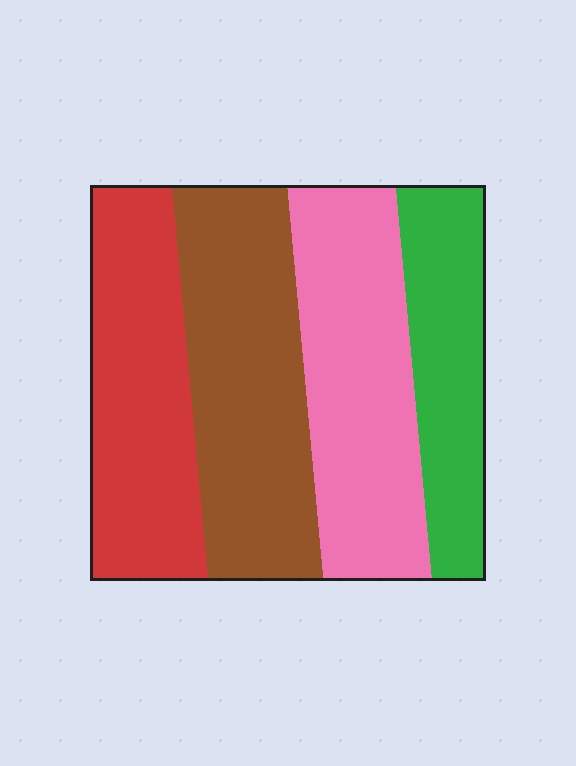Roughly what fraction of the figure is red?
Red takes up between a quarter and a half of the figure.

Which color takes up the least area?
Green, at roughly 20%.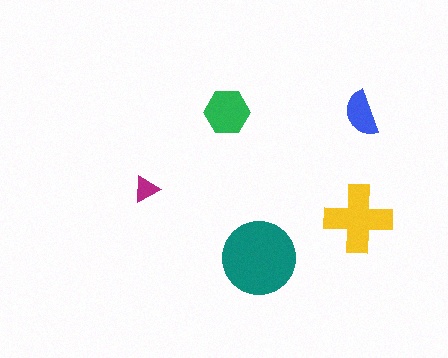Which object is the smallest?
The magenta triangle.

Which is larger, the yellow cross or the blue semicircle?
The yellow cross.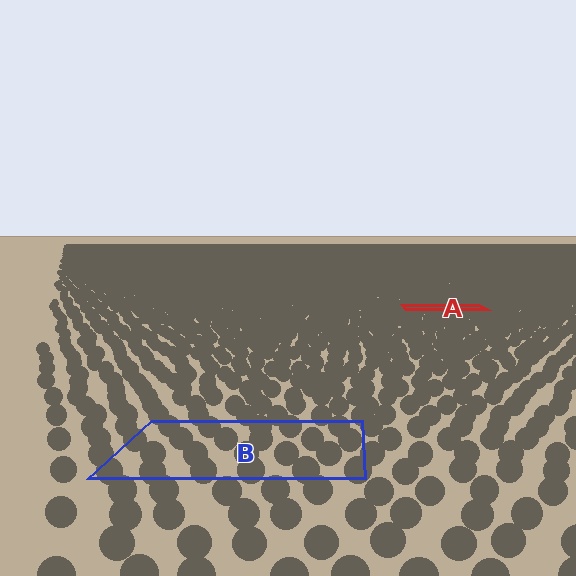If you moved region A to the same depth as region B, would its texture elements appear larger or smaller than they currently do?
They would appear larger. At a closer depth, the same texture elements are projected at a bigger on-screen size.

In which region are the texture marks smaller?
The texture marks are smaller in region A, because it is farther away.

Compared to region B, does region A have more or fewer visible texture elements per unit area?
Region A has more texture elements per unit area — they are packed more densely because it is farther away.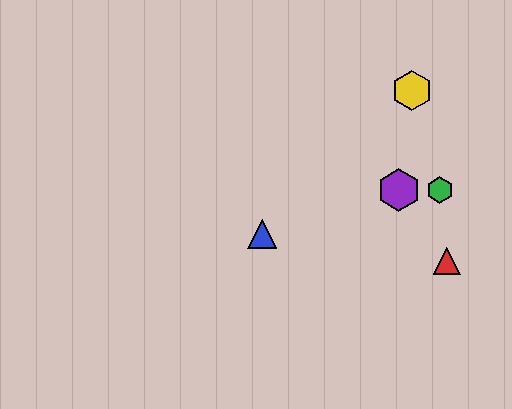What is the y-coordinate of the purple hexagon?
The purple hexagon is at y≈190.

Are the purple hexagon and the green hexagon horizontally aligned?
Yes, both are at y≈190.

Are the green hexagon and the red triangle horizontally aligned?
No, the green hexagon is at y≈190 and the red triangle is at y≈261.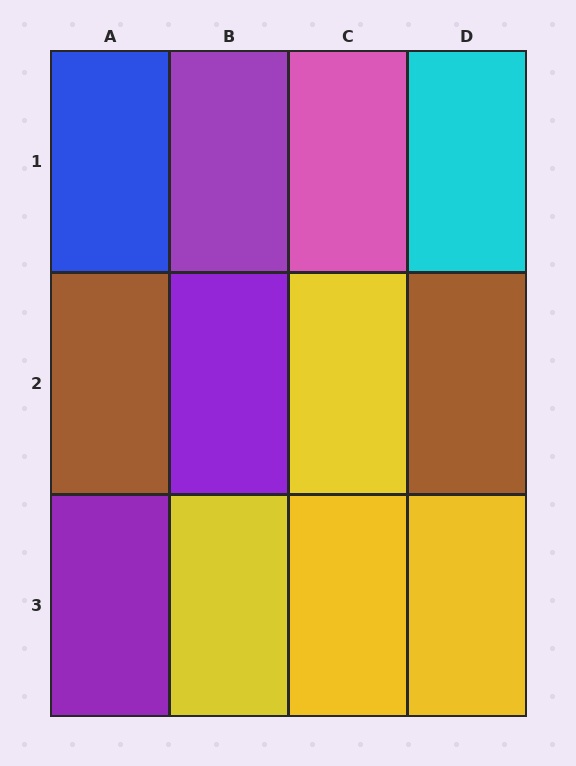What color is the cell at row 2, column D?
Brown.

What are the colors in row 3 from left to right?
Purple, yellow, yellow, yellow.